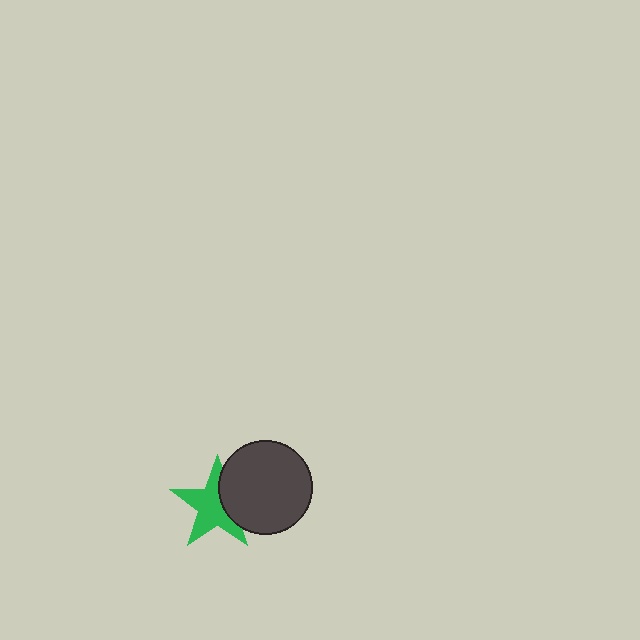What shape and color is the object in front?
The object in front is a dark gray circle.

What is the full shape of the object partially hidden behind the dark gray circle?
The partially hidden object is a green star.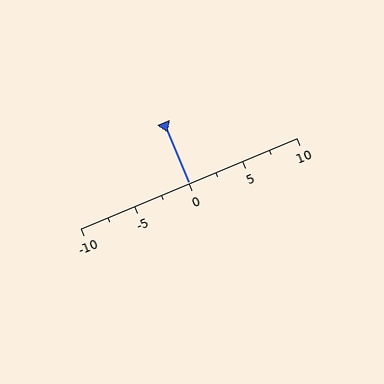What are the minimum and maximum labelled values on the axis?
The axis runs from -10 to 10.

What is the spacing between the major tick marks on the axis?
The major ticks are spaced 5 apart.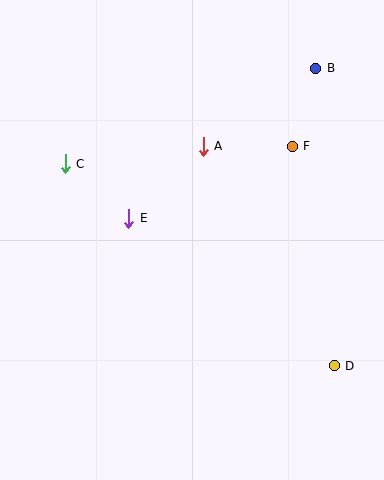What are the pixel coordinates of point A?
Point A is at (203, 146).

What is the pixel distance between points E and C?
The distance between E and C is 84 pixels.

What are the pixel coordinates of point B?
Point B is at (316, 68).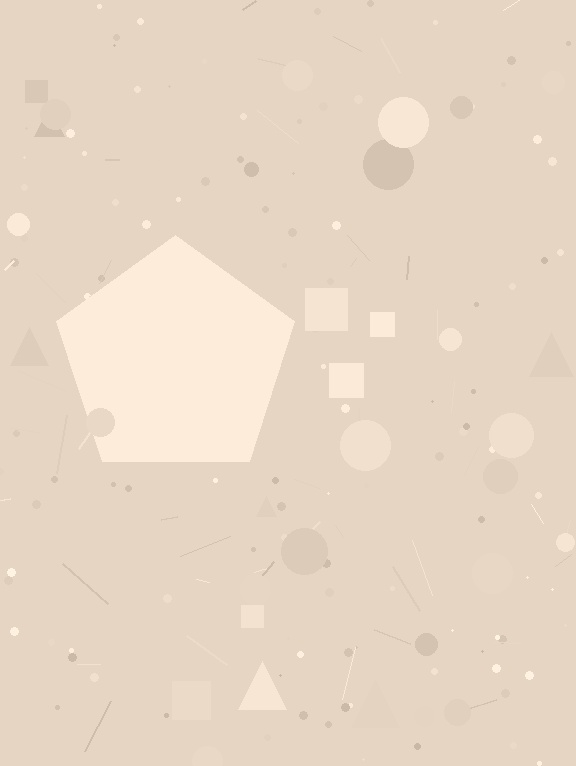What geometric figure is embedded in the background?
A pentagon is embedded in the background.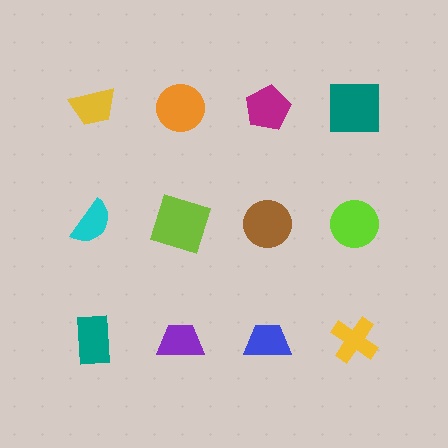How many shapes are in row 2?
4 shapes.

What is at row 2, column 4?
A lime circle.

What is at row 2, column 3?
A brown circle.